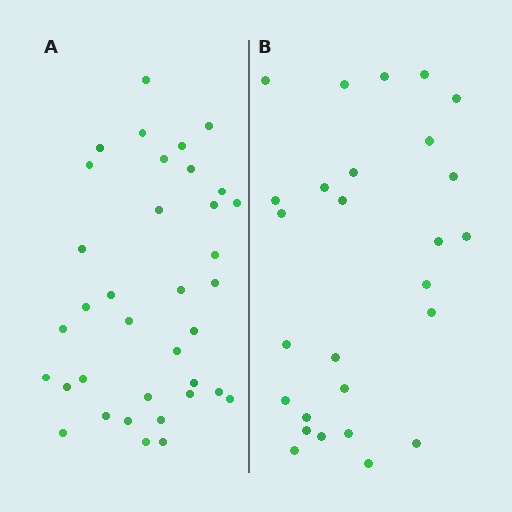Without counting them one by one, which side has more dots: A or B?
Region A (the left region) has more dots.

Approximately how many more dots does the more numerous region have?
Region A has roughly 8 or so more dots than region B.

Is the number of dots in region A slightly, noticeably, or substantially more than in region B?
Region A has noticeably more, but not dramatically so. The ratio is roughly 1.3 to 1.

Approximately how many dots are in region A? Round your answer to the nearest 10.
About 40 dots. (The exact count is 36, which rounds to 40.)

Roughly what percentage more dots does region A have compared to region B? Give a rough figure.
About 35% more.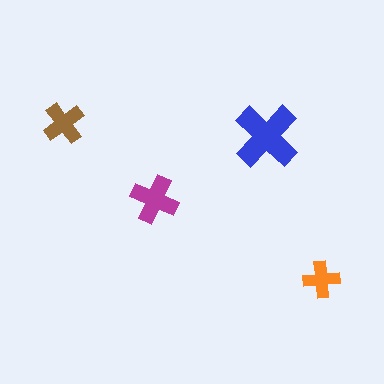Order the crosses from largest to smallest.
the blue one, the magenta one, the brown one, the orange one.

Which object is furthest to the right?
The orange cross is rightmost.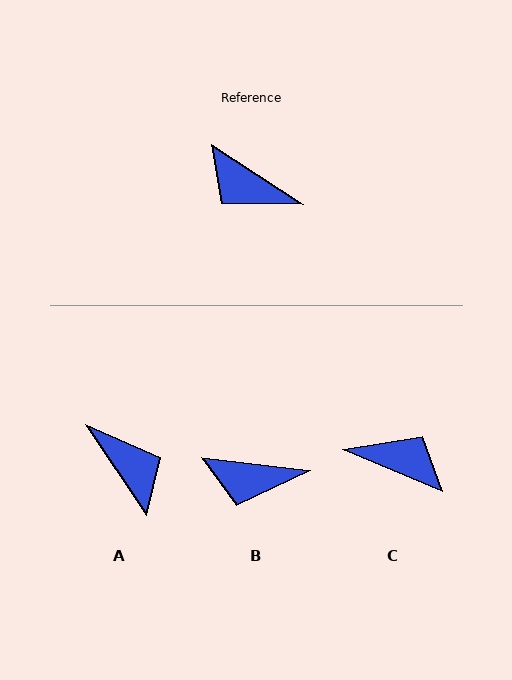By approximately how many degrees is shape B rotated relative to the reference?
Approximately 27 degrees counter-clockwise.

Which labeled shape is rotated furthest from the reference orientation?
C, about 169 degrees away.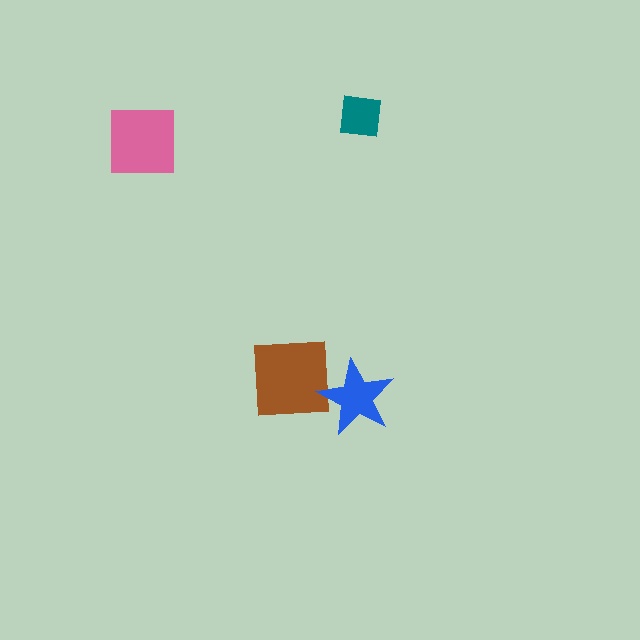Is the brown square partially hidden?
Yes, it is partially covered by another shape.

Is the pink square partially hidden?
No, no other shape covers it.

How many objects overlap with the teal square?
0 objects overlap with the teal square.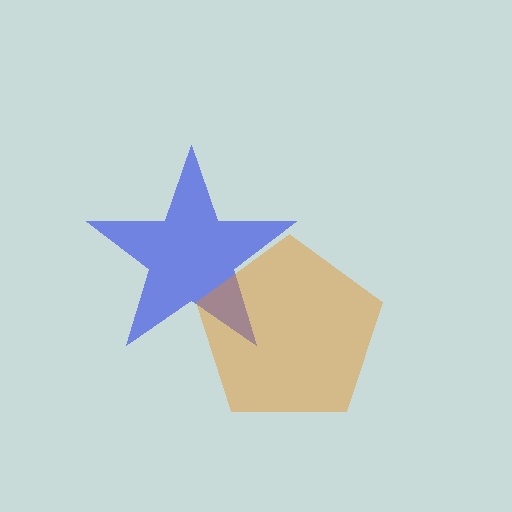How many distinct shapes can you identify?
There are 2 distinct shapes: a blue star, an orange pentagon.